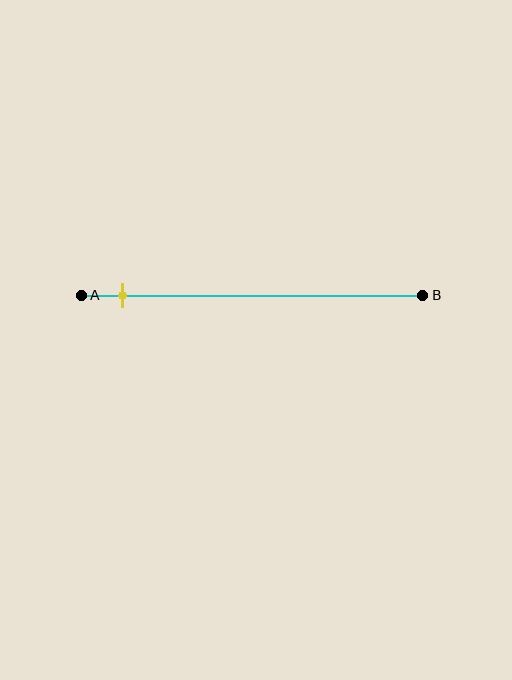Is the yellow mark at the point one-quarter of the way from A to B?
No, the mark is at about 10% from A, not at the 25% one-quarter point.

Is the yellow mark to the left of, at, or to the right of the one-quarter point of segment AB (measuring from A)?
The yellow mark is to the left of the one-quarter point of segment AB.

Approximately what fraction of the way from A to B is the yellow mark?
The yellow mark is approximately 10% of the way from A to B.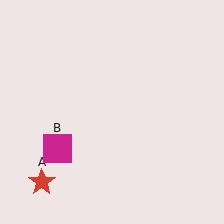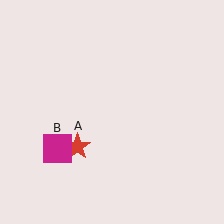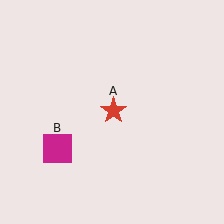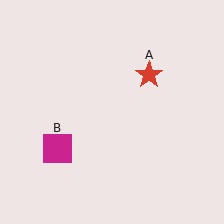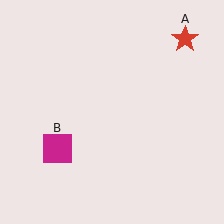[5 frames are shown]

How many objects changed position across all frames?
1 object changed position: red star (object A).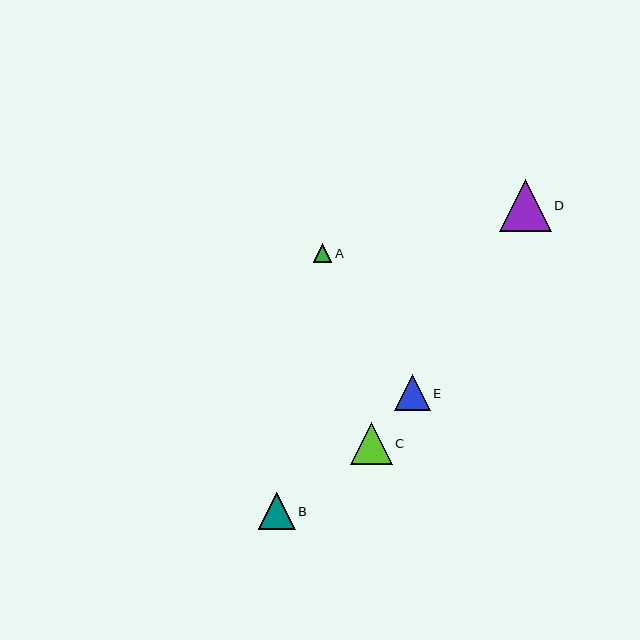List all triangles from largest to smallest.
From largest to smallest: D, C, B, E, A.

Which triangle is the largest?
Triangle D is the largest with a size of approximately 52 pixels.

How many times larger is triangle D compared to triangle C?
Triangle D is approximately 1.3 times the size of triangle C.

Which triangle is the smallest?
Triangle A is the smallest with a size of approximately 19 pixels.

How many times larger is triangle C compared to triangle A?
Triangle C is approximately 2.2 times the size of triangle A.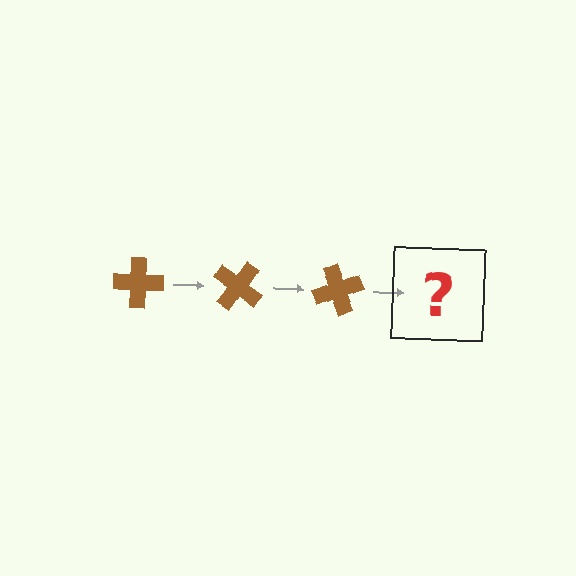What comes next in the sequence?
The next element should be a brown cross rotated 105 degrees.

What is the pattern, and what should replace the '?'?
The pattern is that the cross rotates 35 degrees each step. The '?' should be a brown cross rotated 105 degrees.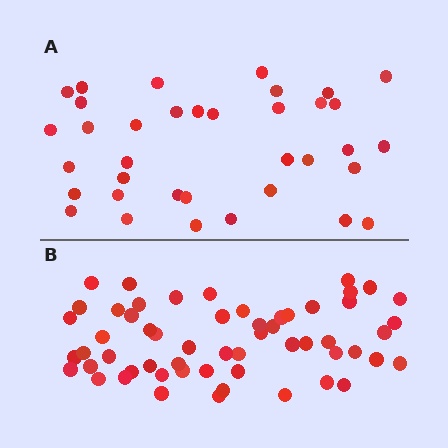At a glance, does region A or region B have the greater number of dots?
Region B (the bottom region) has more dots.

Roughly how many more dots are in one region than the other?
Region B has approximately 20 more dots than region A.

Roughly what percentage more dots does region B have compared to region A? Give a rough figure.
About 60% more.